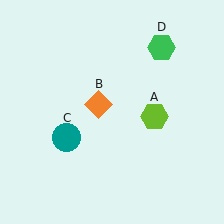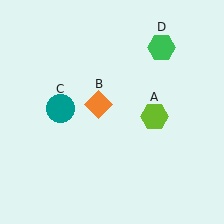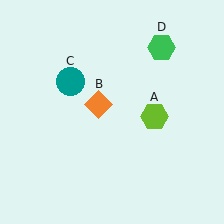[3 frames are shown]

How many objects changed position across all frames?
1 object changed position: teal circle (object C).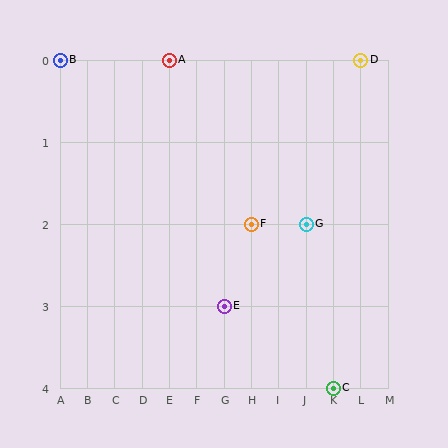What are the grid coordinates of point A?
Point A is at grid coordinates (E, 0).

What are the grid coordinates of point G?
Point G is at grid coordinates (J, 2).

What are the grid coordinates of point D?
Point D is at grid coordinates (L, 0).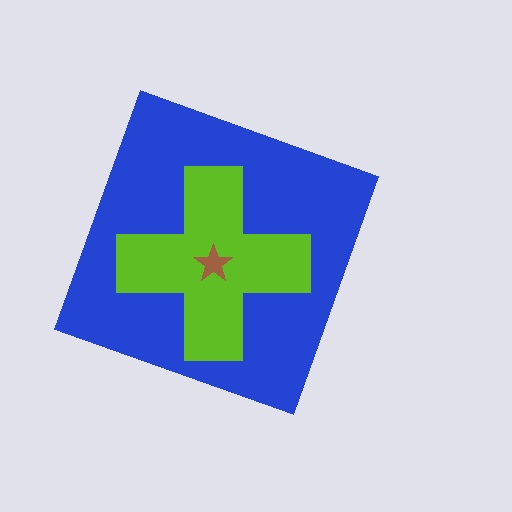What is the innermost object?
The brown star.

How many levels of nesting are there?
3.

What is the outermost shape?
The blue diamond.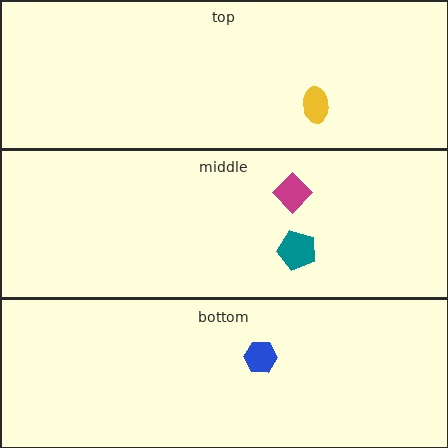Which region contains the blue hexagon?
The bottom region.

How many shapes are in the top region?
1.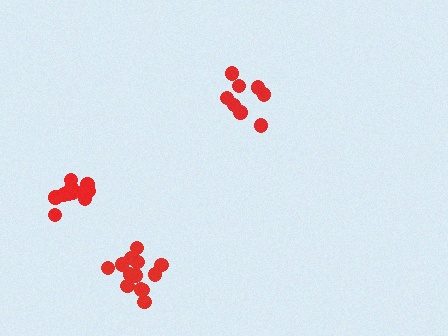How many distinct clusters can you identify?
There are 3 distinct clusters.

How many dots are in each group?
Group 1: 8 dots, Group 2: 11 dots, Group 3: 13 dots (32 total).